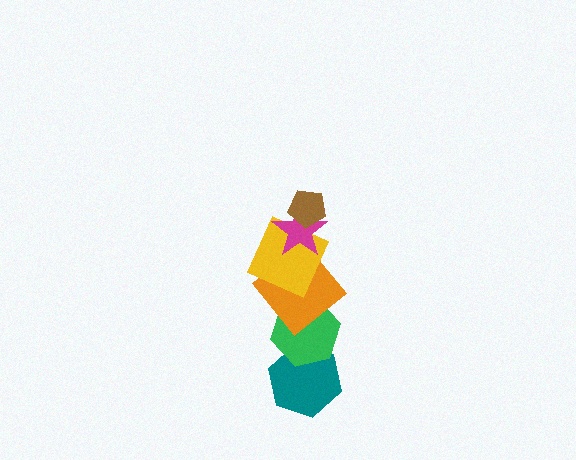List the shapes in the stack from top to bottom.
From top to bottom: the brown pentagon, the magenta star, the yellow square, the orange diamond, the green hexagon, the teal hexagon.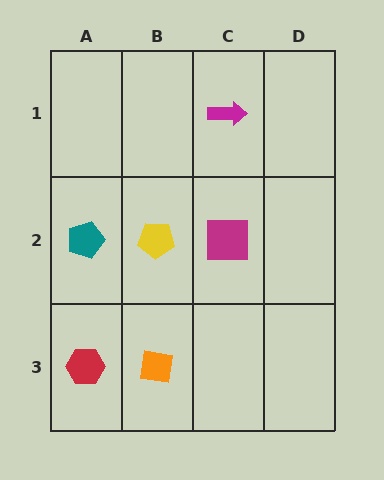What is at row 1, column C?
A magenta arrow.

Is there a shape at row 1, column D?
No, that cell is empty.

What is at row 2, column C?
A magenta square.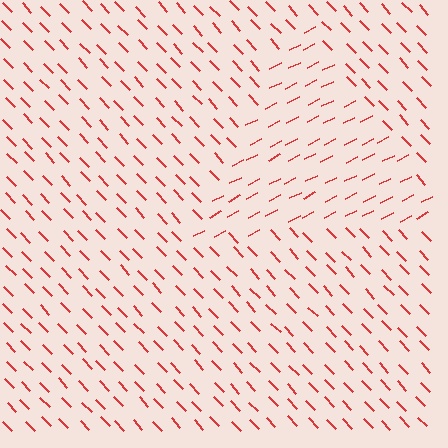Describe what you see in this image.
The image is filled with small red line segments. A triangle region in the image has lines oriented differently from the surrounding lines, creating a visible texture boundary.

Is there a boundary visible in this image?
Yes, there is a texture boundary formed by a change in line orientation.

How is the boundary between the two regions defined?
The boundary is defined purely by a change in line orientation (approximately 73 degrees difference). All lines are the same color and thickness.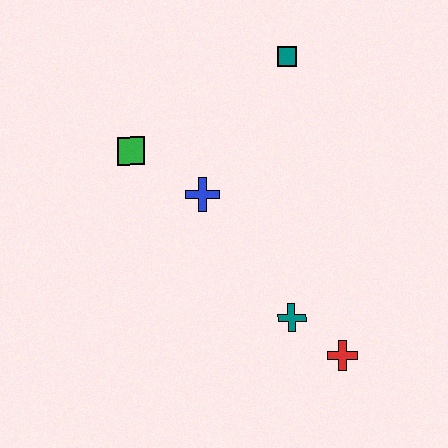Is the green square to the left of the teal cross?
Yes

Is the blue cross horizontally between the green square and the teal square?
Yes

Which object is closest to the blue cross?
The green square is closest to the blue cross.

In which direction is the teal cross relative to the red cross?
The teal cross is to the left of the red cross.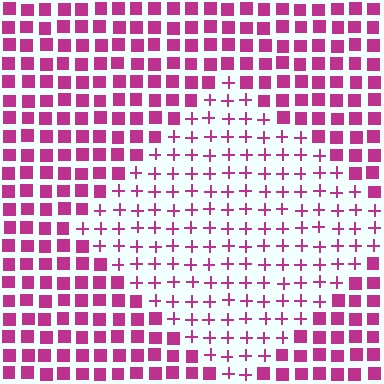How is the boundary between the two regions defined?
The boundary is defined by a change in element shape: plus signs inside vs. squares outside. All elements share the same color and spacing.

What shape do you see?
I see a diamond.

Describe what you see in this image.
The image is filled with small magenta elements arranged in a uniform grid. A diamond-shaped region contains plus signs, while the surrounding area contains squares. The boundary is defined purely by the change in element shape.